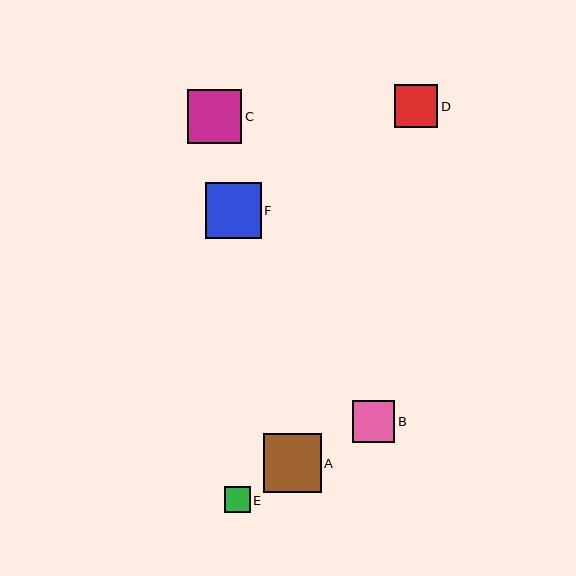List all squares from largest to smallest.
From largest to smallest: A, F, C, D, B, E.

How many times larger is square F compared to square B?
Square F is approximately 1.3 times the size of square B.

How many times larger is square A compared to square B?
Square A is approximately 1.4 times the size of square B.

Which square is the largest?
Square A is the largest with a size of approximately 58 pixels.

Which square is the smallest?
Square E is the smallest with a size of approximately 26 pixels.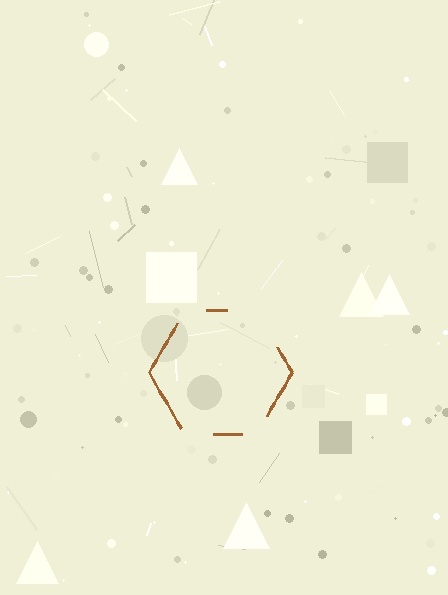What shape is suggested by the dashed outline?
The dashed outline suggests a hexagon.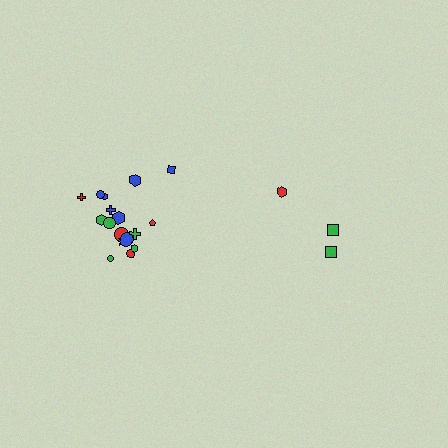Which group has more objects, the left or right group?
The left group.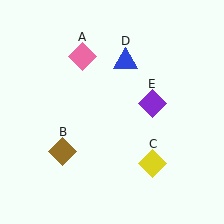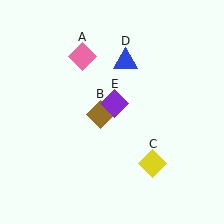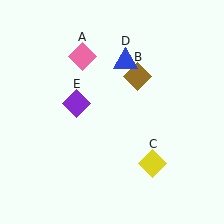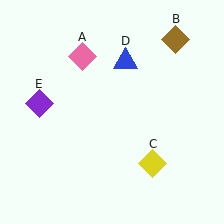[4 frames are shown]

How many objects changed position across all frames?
2 objects changed position: brown diamond (object B), purple diamond (object E).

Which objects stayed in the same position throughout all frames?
Pink diamond (object A) and yellow diamond (object C) and blue triangle (object D) remained stationary.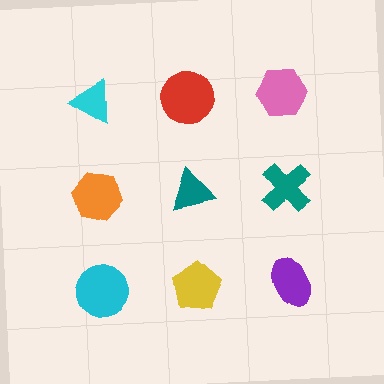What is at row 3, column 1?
A cyan circle.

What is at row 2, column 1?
An orange hexagon.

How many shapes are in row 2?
3 shapes.